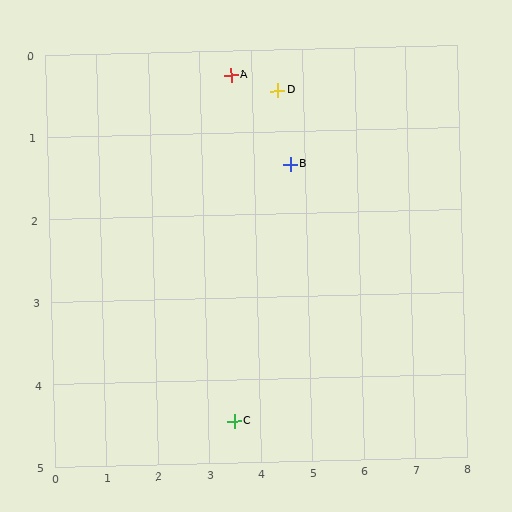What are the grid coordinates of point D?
Point D is at approximately (4.5, 0.5).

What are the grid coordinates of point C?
Point C is at approximately (3.5, 4.5).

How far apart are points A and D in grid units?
Points A and D are about 0.9 grid units apart.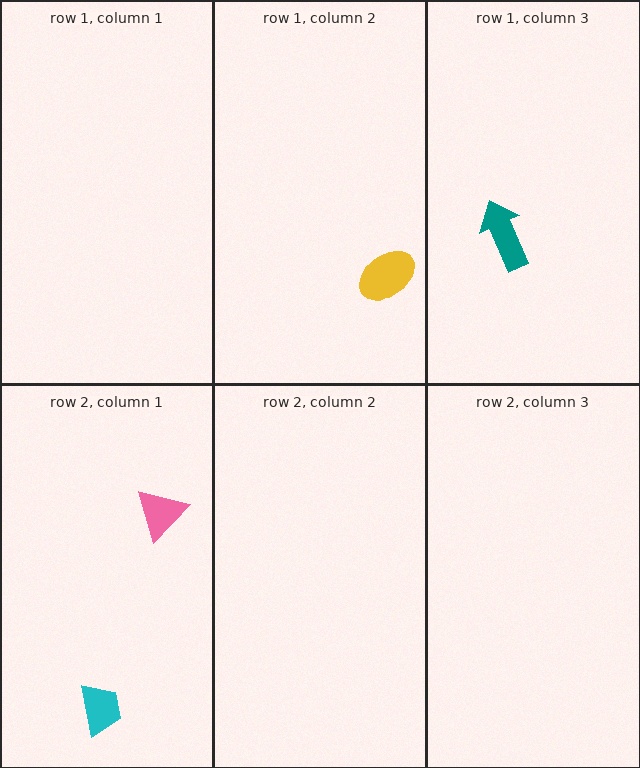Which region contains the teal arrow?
The row 1, column 3 region.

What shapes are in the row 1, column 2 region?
The yellow ellipse.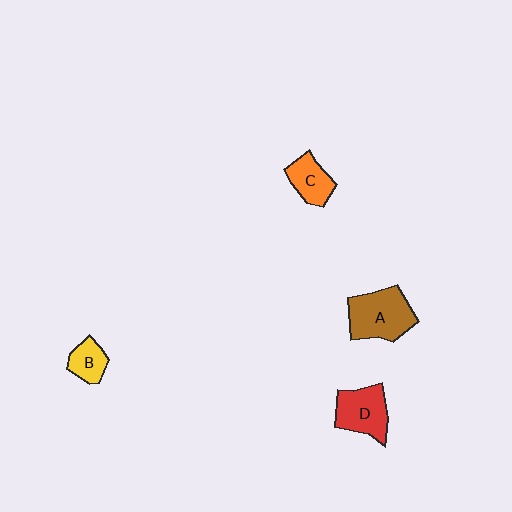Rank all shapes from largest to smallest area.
From largest to smallest: A (brown), D (red), C (orange), B (yellow).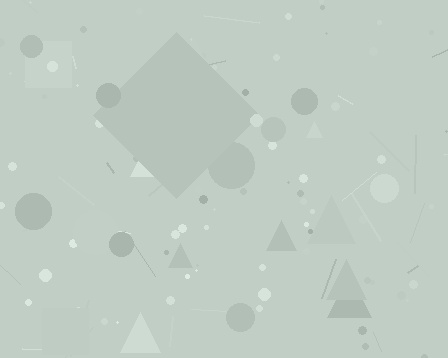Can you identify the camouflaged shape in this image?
The camouflaged shape is a diamond.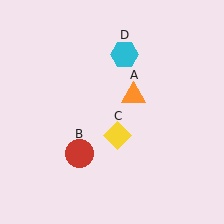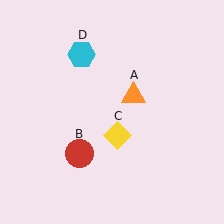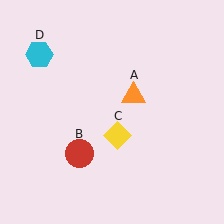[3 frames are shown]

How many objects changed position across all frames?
1 object changed position: cyan hexagon (object D).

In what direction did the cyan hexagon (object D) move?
The cyan hexagon (object D) moved left.